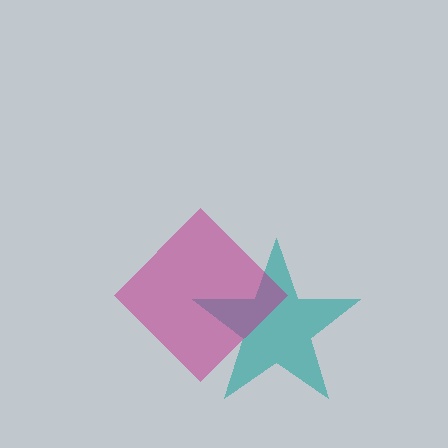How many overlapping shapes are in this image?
There are 2 overlapping shapes in the image.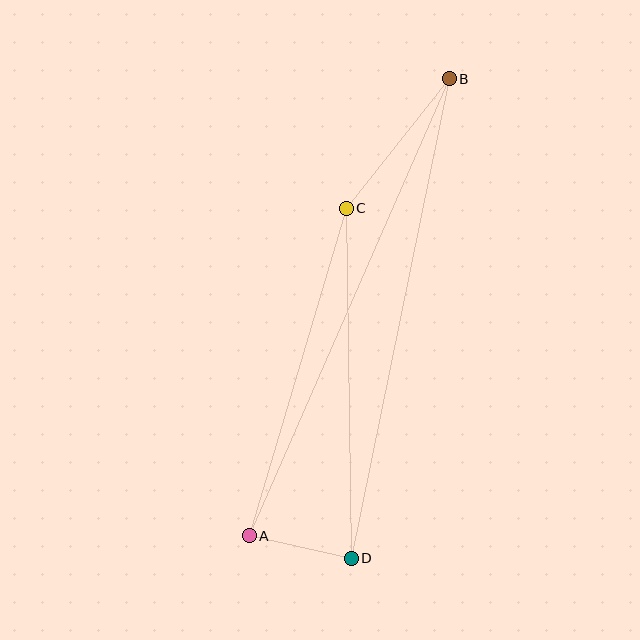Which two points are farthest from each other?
Points A and B are farthest from each other.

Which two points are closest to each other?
Points A and D are closest to each other.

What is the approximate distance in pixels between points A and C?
The distance between A and C is approximately 342 pixels.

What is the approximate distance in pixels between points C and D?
The distance between C and D is approximately 350 pixels.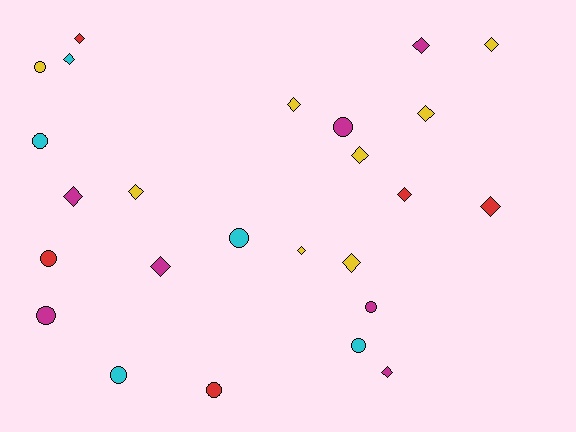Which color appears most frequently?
Yellow, with 8 objects.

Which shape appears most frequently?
Diamond, with 15 objects.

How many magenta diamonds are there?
There are 4 magenta diamonds.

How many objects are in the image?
There are 25 objects.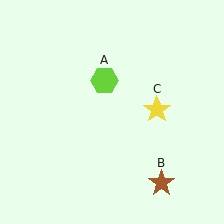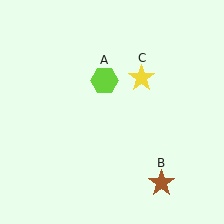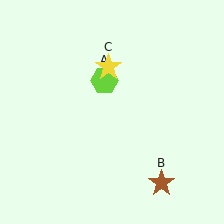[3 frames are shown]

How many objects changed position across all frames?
1 object changed position: yellow star (object C).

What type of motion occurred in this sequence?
The yellow star (object C) rotated counterclockwise around the center of the scene.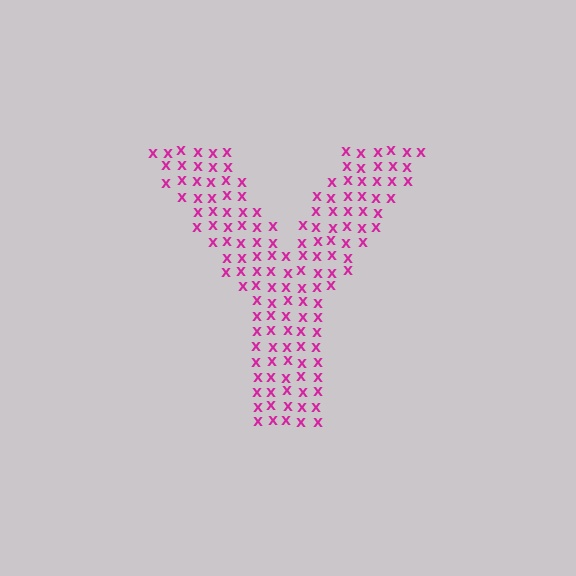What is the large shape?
The large shape is the letter Y.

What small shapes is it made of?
It is made of small letter X's.